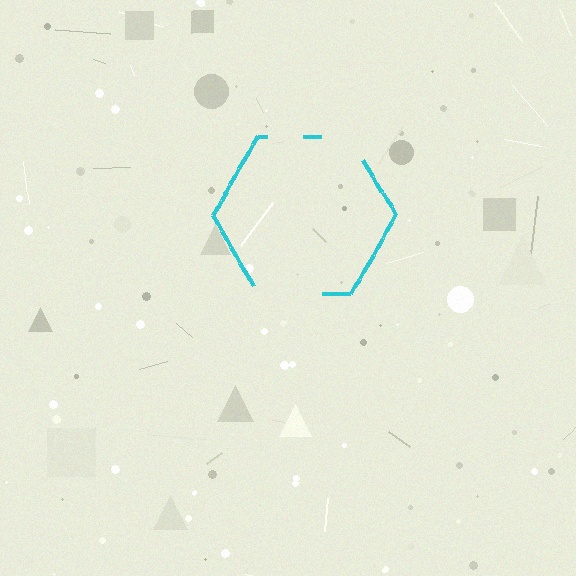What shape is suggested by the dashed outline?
The dashed outline suggests a hexagon.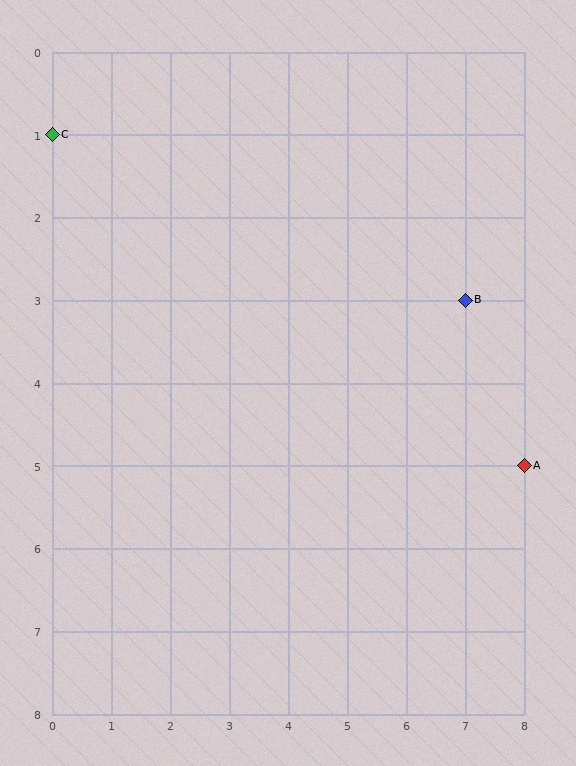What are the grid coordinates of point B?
Point B is at grid coordinates (7, 3).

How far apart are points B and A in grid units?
Points B and A are 1 column and 2 rows apart (about 2.2 grid units diagonally).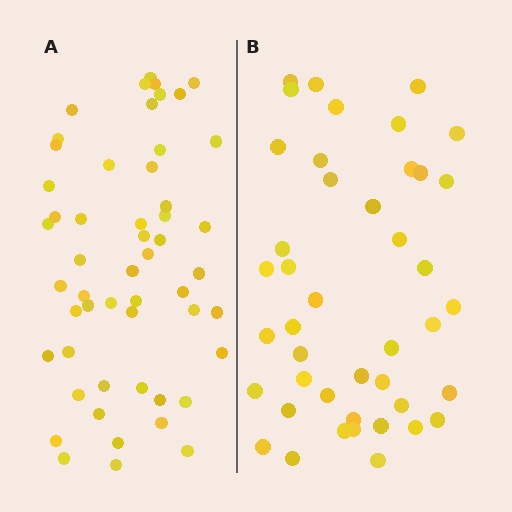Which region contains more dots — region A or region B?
Region A (the left region) has more dots.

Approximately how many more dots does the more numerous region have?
Region A has roughly 10 or so more dots than region B.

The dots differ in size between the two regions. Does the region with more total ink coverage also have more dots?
No. Region B has more total ink coverage because its dots are larger, but region A actually contains more individual dots. Total area can be misleading — the number of items is what matters here.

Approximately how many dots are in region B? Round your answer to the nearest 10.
About 40 dots. (The exact count is 43, which rounds to 40.)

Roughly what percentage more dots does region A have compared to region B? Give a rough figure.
About 25% more.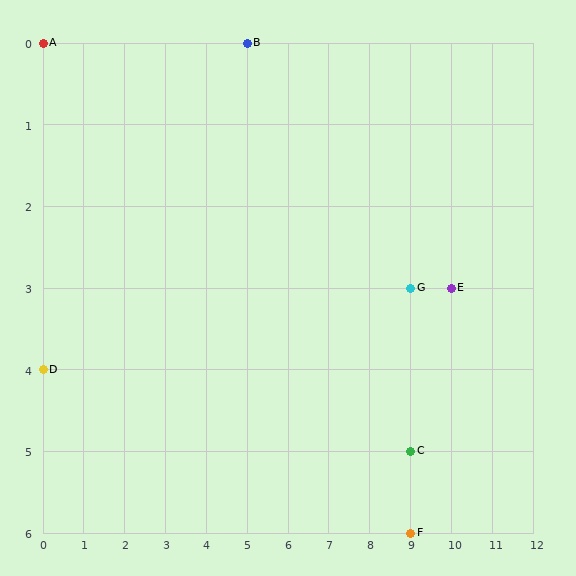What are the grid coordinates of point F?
Point F is at grid coordinates (9, 6).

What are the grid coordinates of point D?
Point D is at grid coordinates (0, 4).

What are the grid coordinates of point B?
Point B is at grid coordinates (5, 0).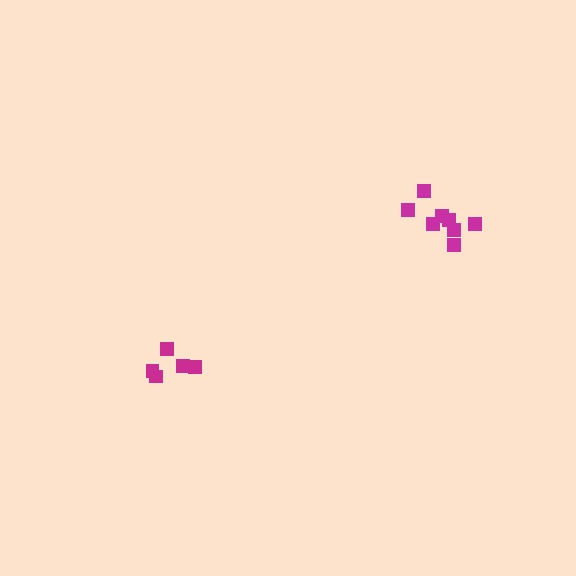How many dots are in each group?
Group 1: 5 dots, Group 2: 8 dots (13 total).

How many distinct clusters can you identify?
There are 2 distinct clusters.